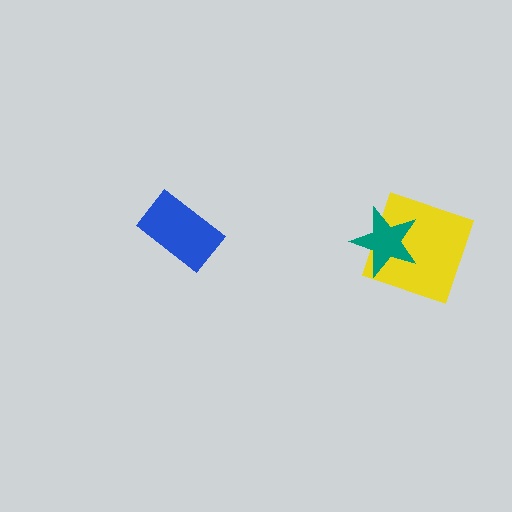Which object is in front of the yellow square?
The teal star is in front of the yellow square.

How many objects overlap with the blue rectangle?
0 objects overlap with the blue rectangle.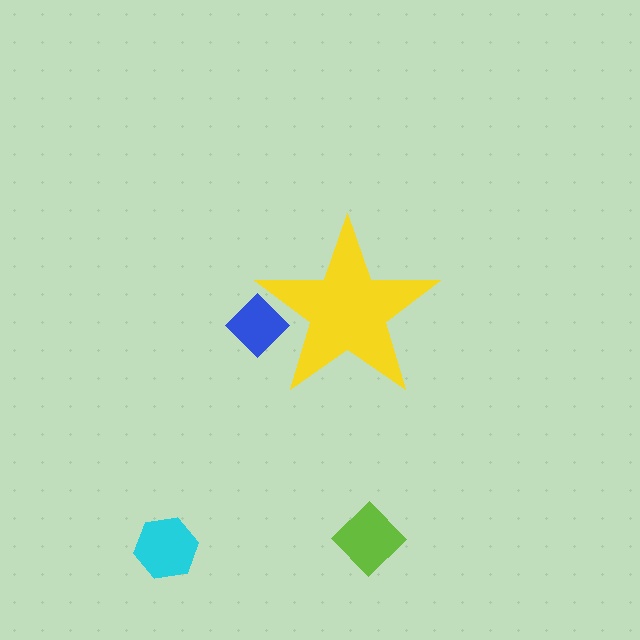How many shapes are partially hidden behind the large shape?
1 shape is partially hidden.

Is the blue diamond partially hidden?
Yes, the blue diamond is partially hidden behind the yellow star.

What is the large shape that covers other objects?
A yellow star.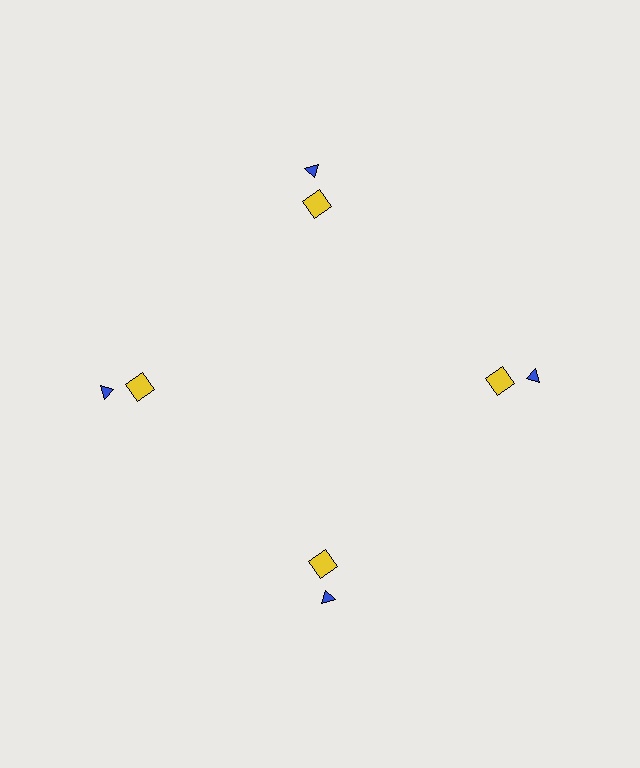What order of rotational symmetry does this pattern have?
This pattern has 4-fold rotational symmetry.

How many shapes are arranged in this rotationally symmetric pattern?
There are 8 shapes, arranged in 4 groups of 2.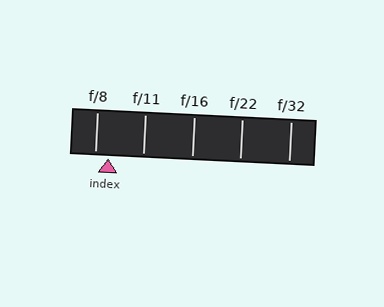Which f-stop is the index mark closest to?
The index mark is closest to f/8.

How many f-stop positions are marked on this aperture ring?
There are 5 f-stop positions marked.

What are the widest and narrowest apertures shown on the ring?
The widest aperture shown is f/8 and the narrowest is f/32.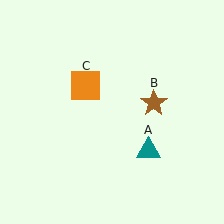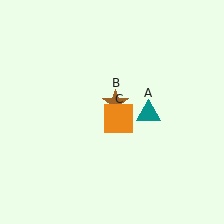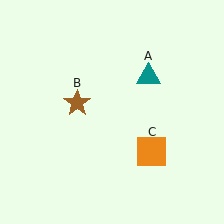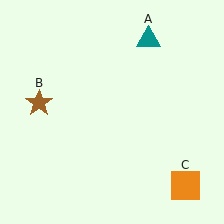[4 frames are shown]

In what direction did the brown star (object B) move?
The brown star (object B) moved left.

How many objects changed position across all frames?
3 objects changed position: teal triangle (object A), brown star (object B), orange square (object C).